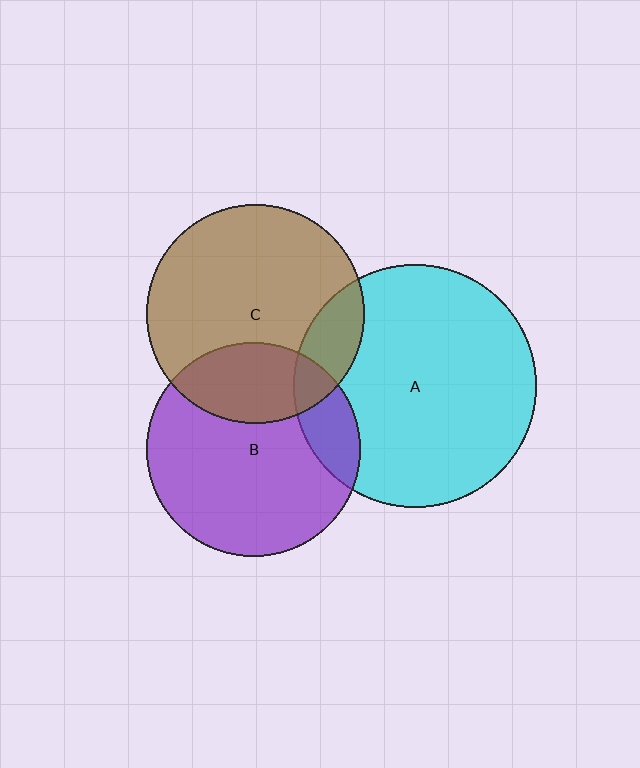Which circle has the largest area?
Circle A (cyan).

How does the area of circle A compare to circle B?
Approximately 1.3 times.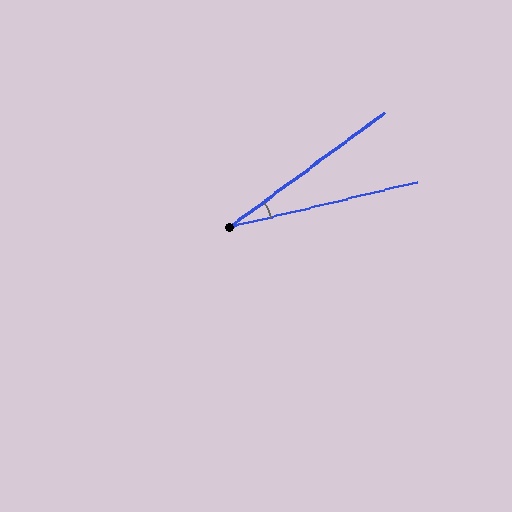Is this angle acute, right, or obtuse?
It is acute.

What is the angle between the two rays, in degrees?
Approximately 23 degrees.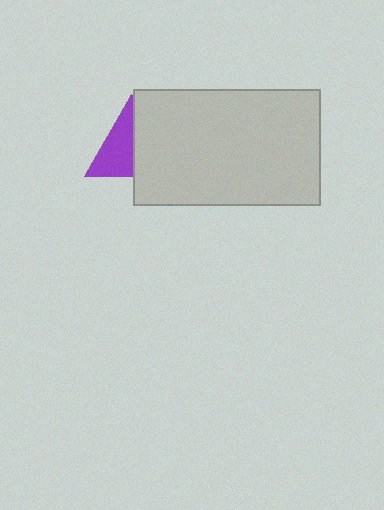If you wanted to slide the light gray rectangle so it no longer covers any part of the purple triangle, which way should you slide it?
Slide it right — that is the most direct way to separate the two shapes.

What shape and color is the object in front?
The object in front is a light gray rectangle.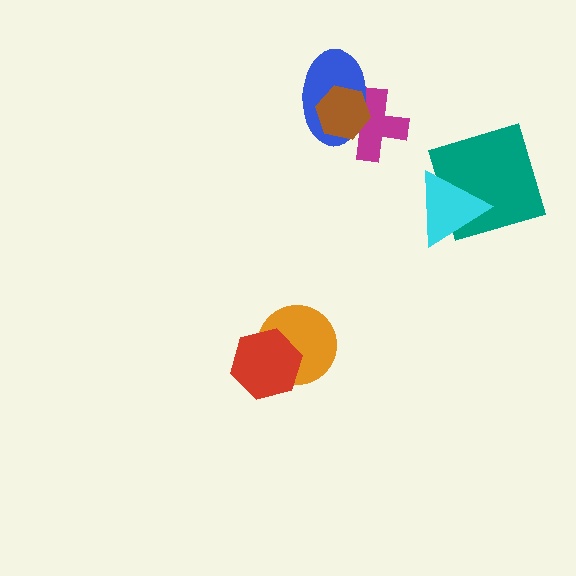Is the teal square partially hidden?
Yes, it is partially covered by another shape.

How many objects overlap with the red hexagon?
1 object overlaps with the red hexagon.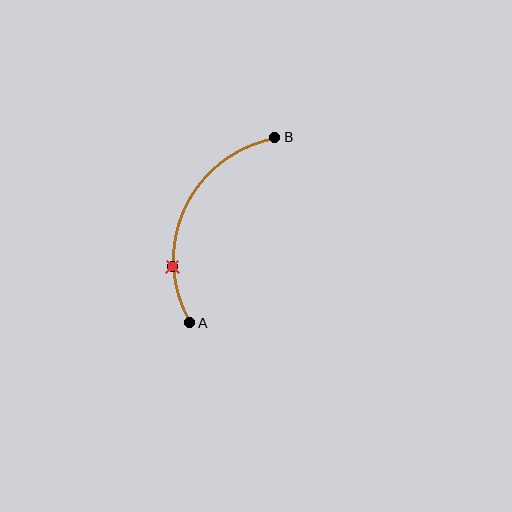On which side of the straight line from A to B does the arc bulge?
The arc bulges to the left of the straight line connecting A and B.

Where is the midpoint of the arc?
The arc midpoint is the point on the curve farthest from the straight line joining A and B. It sits to the left of that line.